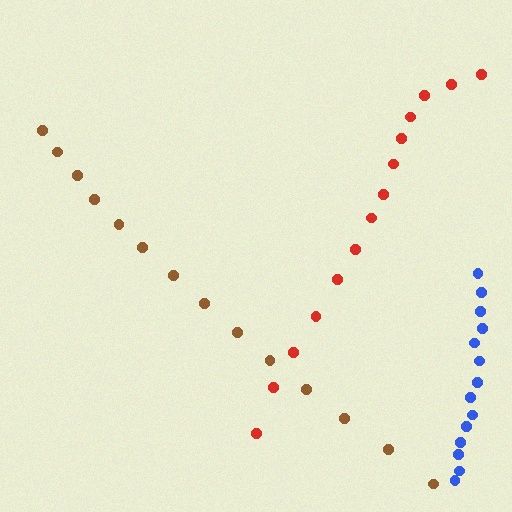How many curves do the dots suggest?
There are 3 distinct paths.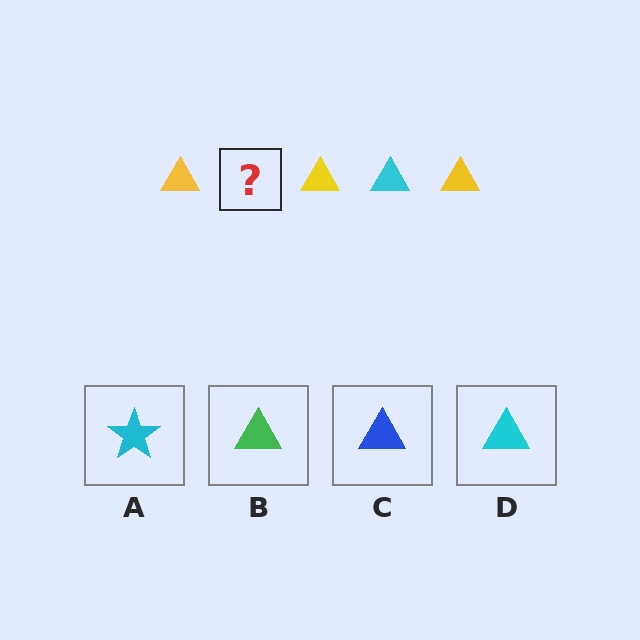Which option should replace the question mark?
Option D.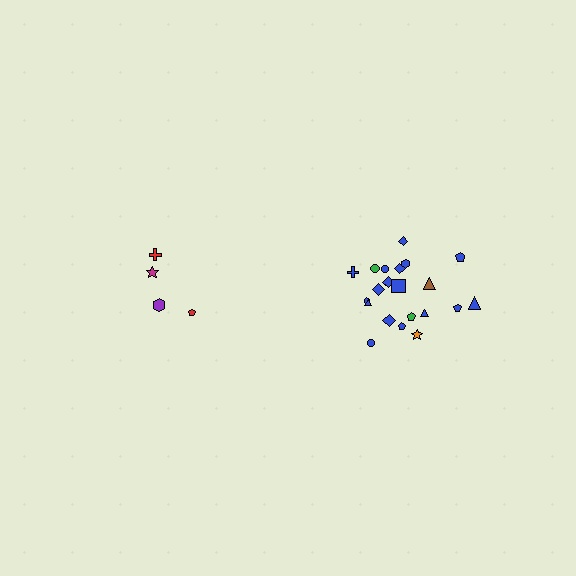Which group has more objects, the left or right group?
The right group.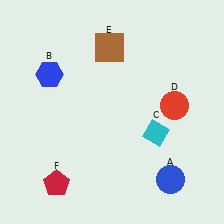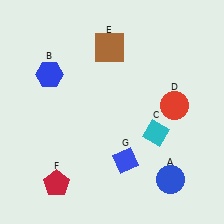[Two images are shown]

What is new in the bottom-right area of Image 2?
A blue diamond (G) was added in the bottom-right area of Image 2.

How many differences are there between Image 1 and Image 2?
There is 1 difference between the two images.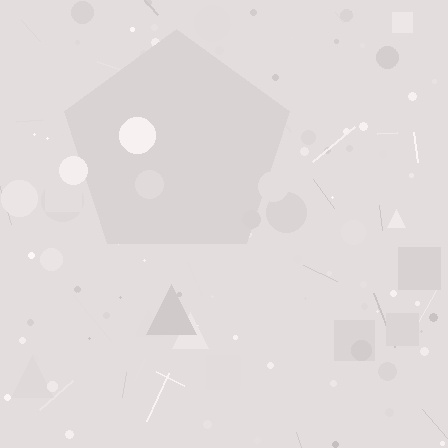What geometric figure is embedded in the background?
A pentagon is embedded in the background.